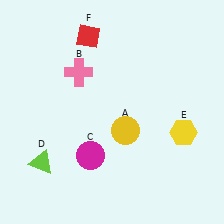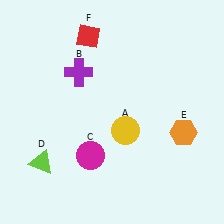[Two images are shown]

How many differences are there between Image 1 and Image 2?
There are 2 differences between the two images.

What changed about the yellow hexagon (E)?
In Image 1, E is yellow. In Image 2, it changed to orange.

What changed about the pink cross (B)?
In Image 1, B is pink. In Image 2, it changed to purple.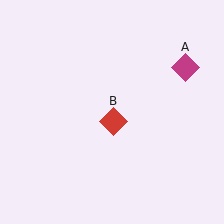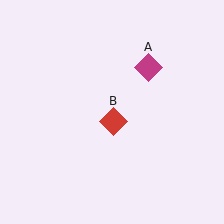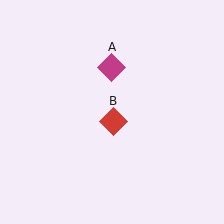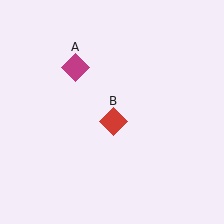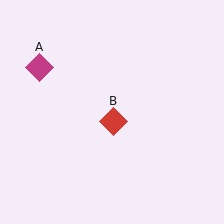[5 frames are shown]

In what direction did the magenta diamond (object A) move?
The magenta diamond (object A) moved left.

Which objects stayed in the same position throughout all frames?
Red diamond (object B) remained stationary.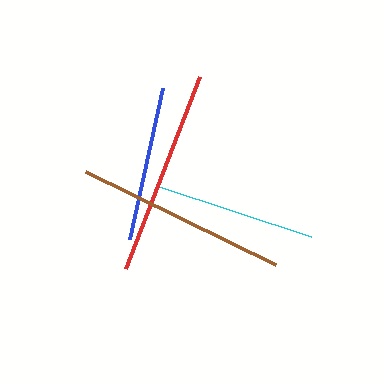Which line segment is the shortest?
The blue line is the shortest at approximately 154 pixels.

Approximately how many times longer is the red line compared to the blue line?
The red line is approximately 1.3 times the length of the blue line.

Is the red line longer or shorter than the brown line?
The brown line is longer than the red line.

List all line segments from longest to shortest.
From longest to shortest: brown, red, cyan, blue.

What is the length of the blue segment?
The blue segment is approximately 154 pixels long.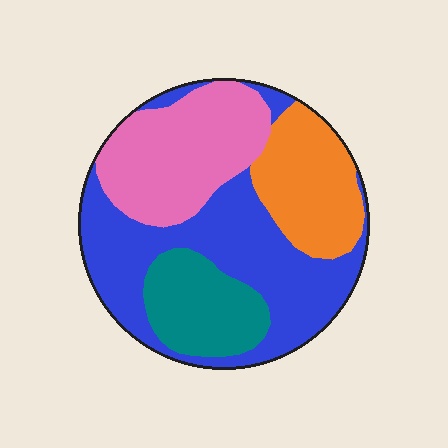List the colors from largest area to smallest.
From largest to smallest: blue, pink, orange, teal.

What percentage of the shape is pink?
Pink takes up about one quarter (1/4) of the shape.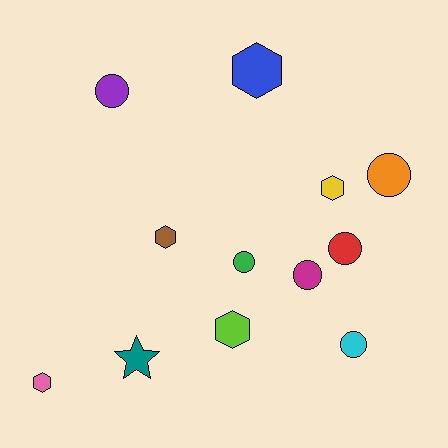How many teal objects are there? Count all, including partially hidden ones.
There is 1 teal object.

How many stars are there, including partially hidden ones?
There is 1 star.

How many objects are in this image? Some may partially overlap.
There are 12 objects.